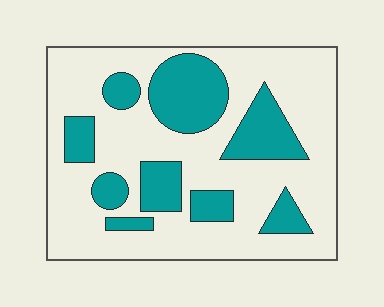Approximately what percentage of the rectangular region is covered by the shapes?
Approximately 30%.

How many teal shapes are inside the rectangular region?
9.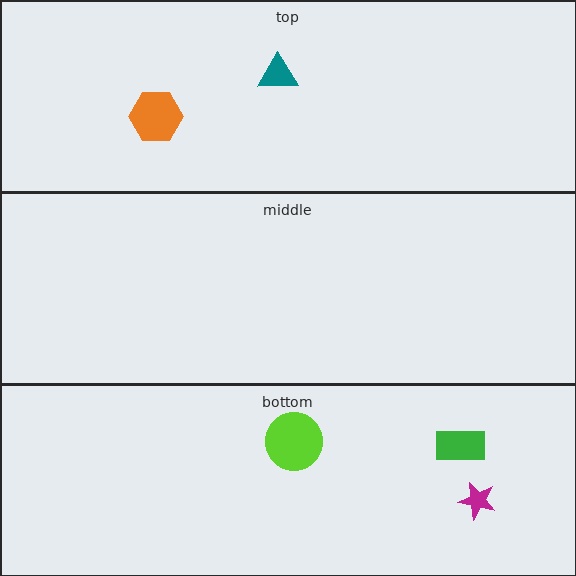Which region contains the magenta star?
The bottom region.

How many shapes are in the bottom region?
3.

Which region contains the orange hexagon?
The top region.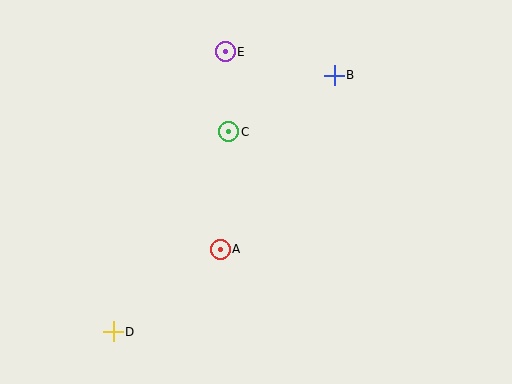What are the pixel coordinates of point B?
Point B is at (334, 75).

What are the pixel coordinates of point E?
Point E is at (225, 52).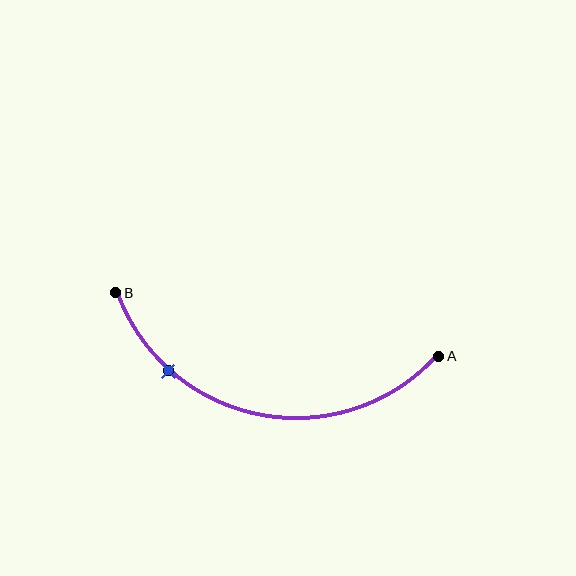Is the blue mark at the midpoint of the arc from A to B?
No. The blue mark lies on the arc but is closer to endpoint B. The arc midpoint would be at the point on the curve equidistant along the arc from both A and B.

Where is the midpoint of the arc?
The arc midpoint is the point on the curve farthest from the straight line joining A and B. It sits below that line.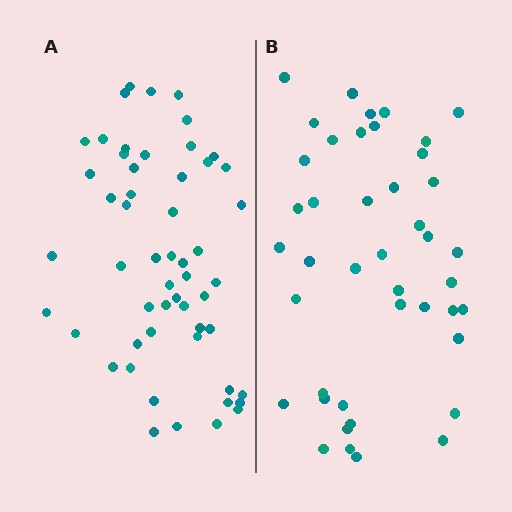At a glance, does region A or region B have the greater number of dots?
Region A (the left region) has more dots.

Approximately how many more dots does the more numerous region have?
Region A has roughly 12 or so more dots than region B.